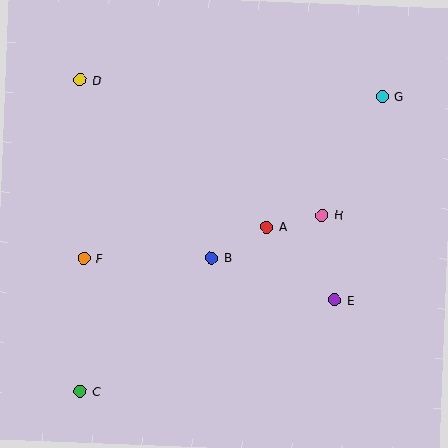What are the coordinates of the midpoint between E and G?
The midpoint between E and G is at (359, 198).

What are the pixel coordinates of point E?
Point E is at (335, 300).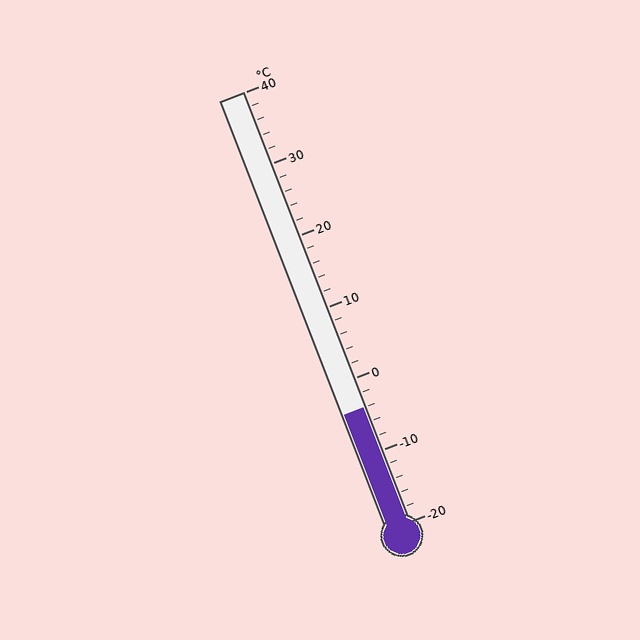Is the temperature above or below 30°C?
The temperature is below 30°C.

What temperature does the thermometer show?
The thermometer shows approximately -4°C.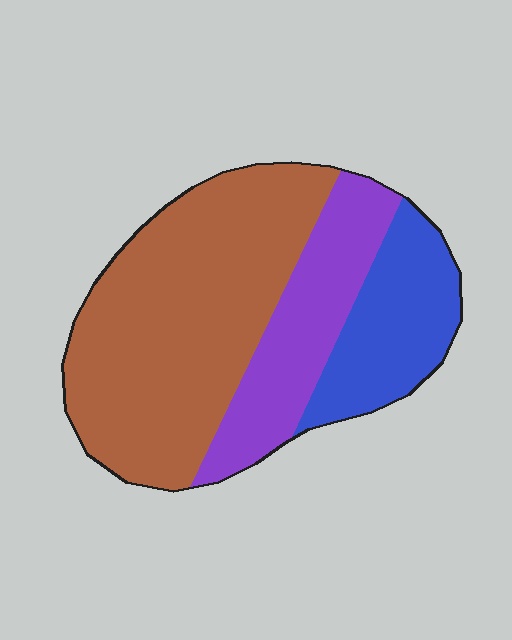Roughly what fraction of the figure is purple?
Purple covers about 25% of the figure.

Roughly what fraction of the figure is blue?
Blue takes up about one fifth (1/5) of the figure.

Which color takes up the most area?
Brown, at roughly 55%.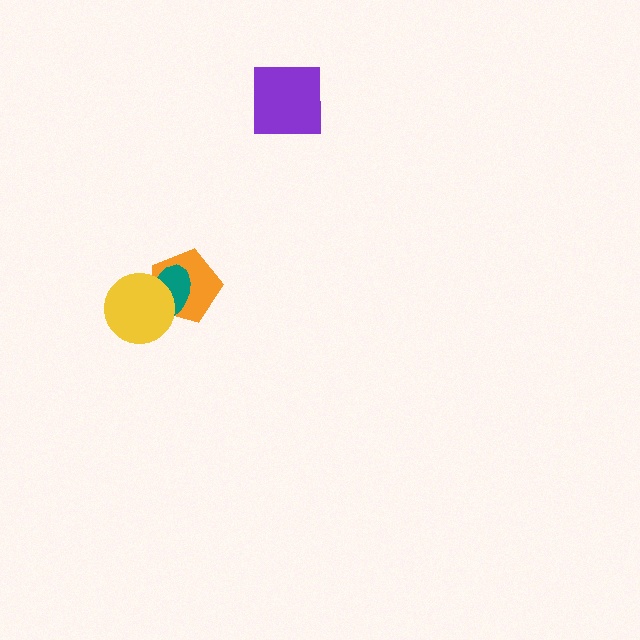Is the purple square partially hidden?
No, no other shape covers it.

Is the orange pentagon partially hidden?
Yes, it is partially covered by another shape.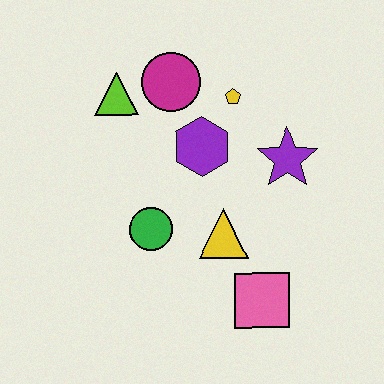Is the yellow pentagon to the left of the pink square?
Yes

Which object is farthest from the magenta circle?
The pink square is farthest from the magenta circle.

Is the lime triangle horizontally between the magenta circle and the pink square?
No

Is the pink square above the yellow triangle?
No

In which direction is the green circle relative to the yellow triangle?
The green circle is to the left of the yellow triangle.